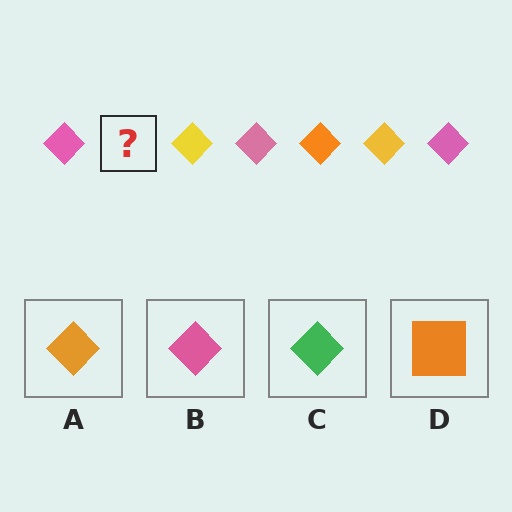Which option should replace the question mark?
Option A.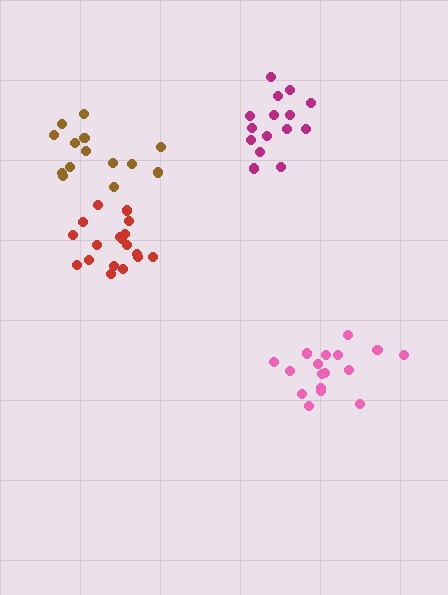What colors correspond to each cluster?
The clusters are colored: red, brown, magenta, pink.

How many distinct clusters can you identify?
There are 4 distinct clusters.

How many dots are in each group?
Group 1: 18 dots, Group 2: 14 dots, Group 3: 15 dots, Group 4: 17 dots (64 total).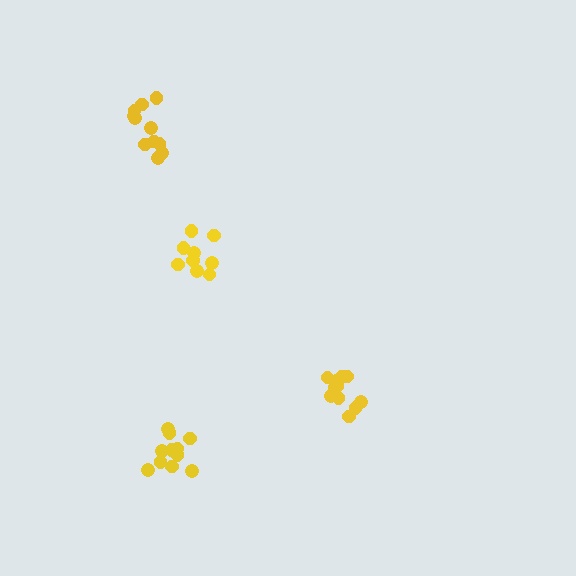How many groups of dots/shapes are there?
There are 4 groups.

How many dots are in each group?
Group 1: 9 dots, Group 2: 11 dots, Group 3: 11 dots, Group 4: 11 dots (42 total).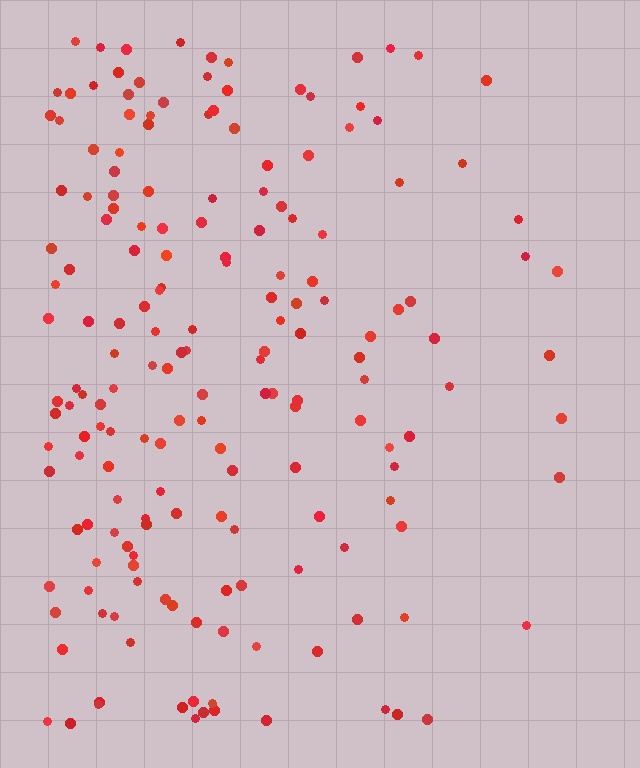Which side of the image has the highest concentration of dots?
The left.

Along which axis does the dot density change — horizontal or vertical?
Horizontal.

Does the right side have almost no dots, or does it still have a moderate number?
Still a moderate number, just noticeably fewer than the left.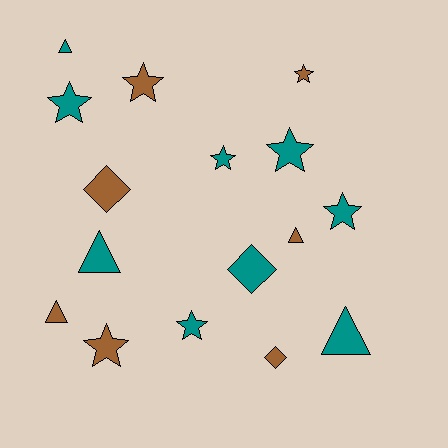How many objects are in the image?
There are 16 objects.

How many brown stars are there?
There are 3 brown stars.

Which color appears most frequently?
Teal, with 9 objects.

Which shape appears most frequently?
Star, with 8 objects.